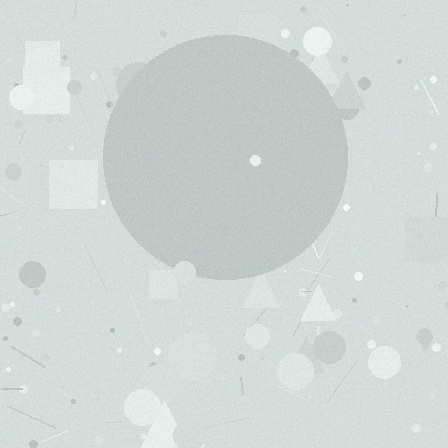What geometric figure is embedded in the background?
A circle is embedded in the background.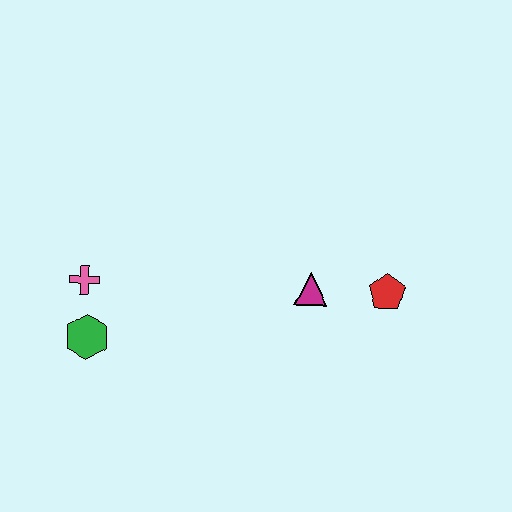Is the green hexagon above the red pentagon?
No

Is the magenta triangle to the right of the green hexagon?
Yes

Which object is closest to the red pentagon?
The magenta triangle is closest to the red pentagon.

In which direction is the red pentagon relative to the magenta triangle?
The red pentagon is to the right of the magenta triangle.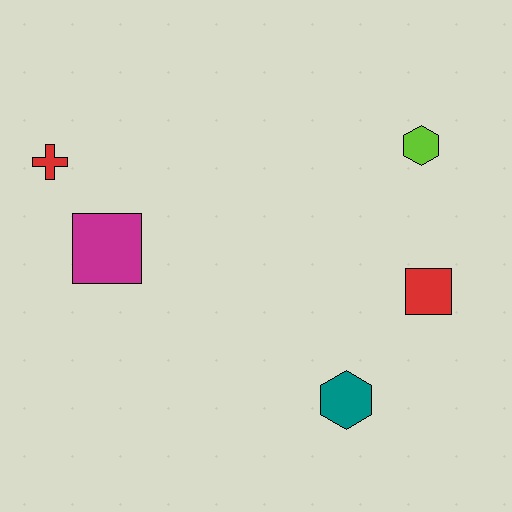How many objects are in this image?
There are 5 objects.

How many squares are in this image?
There are 2 squares.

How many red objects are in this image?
There are 2 red objects.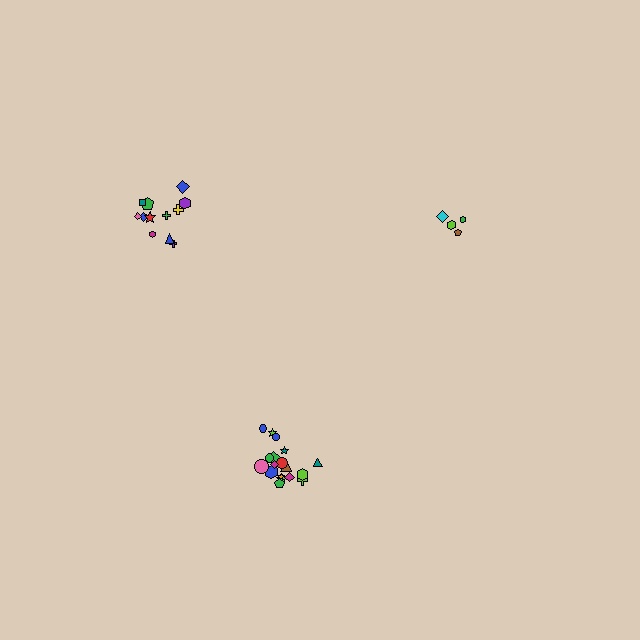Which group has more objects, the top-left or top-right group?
The top-left group.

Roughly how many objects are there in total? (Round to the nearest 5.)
Roughly 35 objects in total.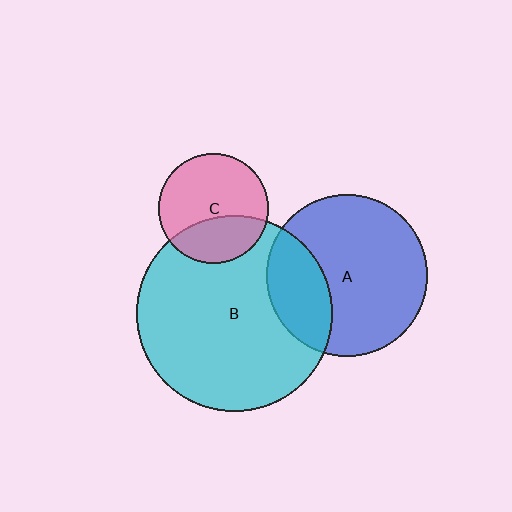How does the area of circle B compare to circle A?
Approximately 1.5 times.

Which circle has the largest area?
Circle B (cyan).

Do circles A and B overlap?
Yes.